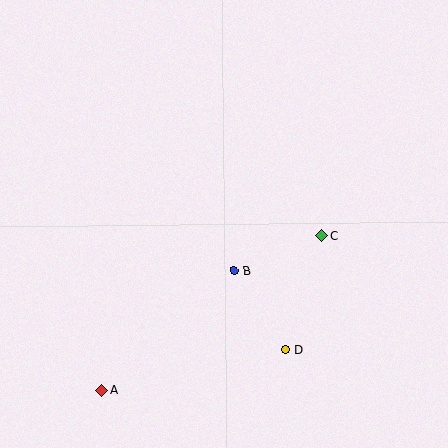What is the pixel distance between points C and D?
The distance between C and D is 120 pixels.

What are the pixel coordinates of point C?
Point C is at (322, 236).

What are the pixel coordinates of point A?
Point A is at (101, 390).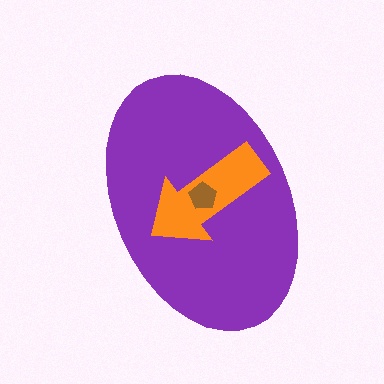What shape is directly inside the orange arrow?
The brown pentagon.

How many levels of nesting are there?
3.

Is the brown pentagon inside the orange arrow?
Yes.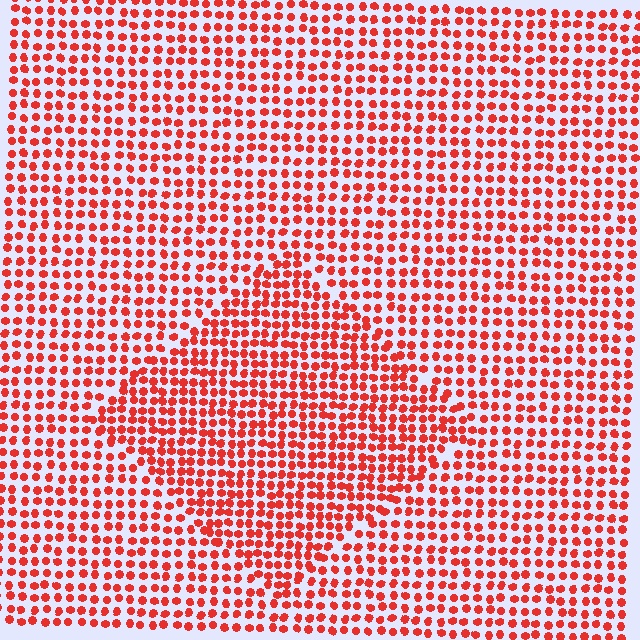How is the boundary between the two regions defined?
The boundary is defined by a change in element density (approximately 1.4x ratio). All elements are the same color, size, and shape.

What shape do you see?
I see a diamond.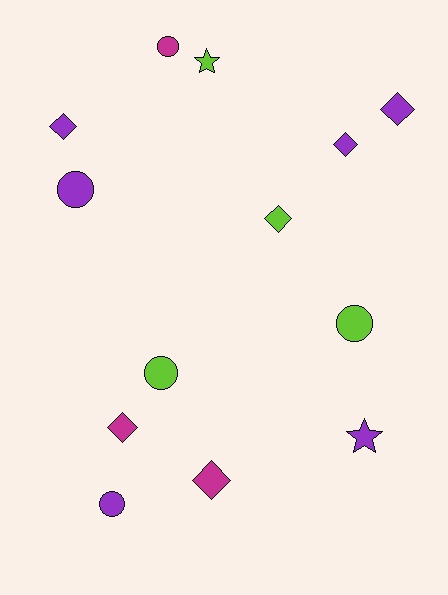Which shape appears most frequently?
Diamond, with 6 objects.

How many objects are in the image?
There are 13 objects.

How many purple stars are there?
There is 1 purple star.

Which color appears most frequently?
Purple, with 6 objects.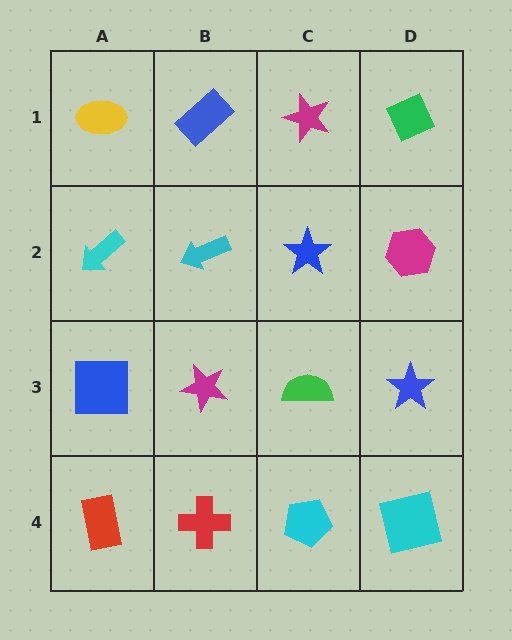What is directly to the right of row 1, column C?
A green diamond.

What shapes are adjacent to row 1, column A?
A cyan arrow (row 2, column A), a blue rectangle (row 1, column B).